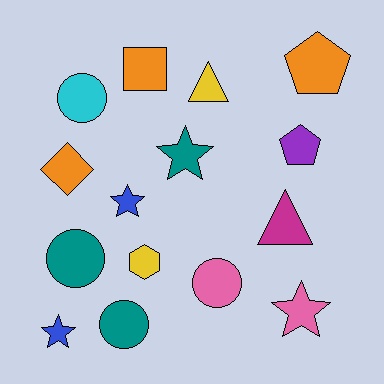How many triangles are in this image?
There are 2 triangles.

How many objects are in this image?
There are 15 objects.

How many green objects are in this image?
There are no green objects.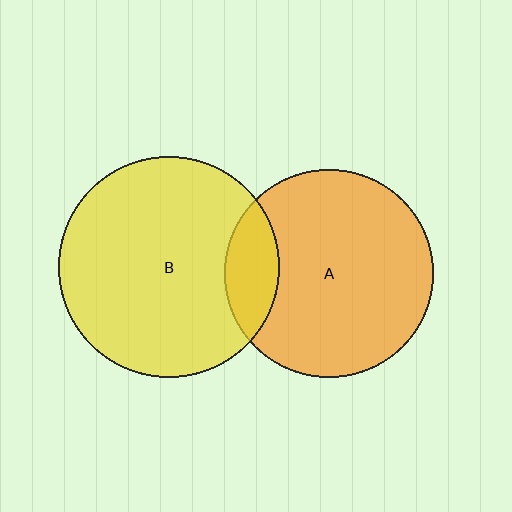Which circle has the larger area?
Circle B (yellow).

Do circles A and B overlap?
Yes.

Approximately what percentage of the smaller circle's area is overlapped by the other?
Approximately 15%.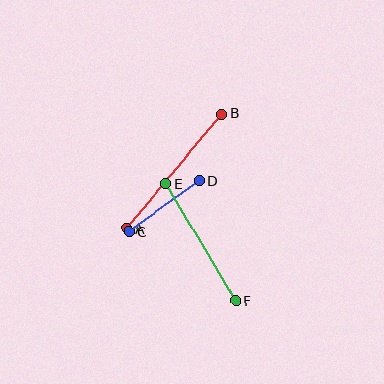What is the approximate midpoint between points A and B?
The midpoint is at approximately (174, 171) pixels.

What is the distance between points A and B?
The distance is approximately 149 pixels.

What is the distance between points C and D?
The distance is approximately 87 pixels.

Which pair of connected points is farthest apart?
Points A and B are farthest apart.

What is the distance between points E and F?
The distance is approximately 137 pixels.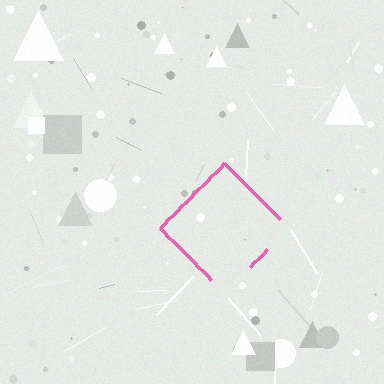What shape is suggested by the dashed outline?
The dashed outline suggests a diamond.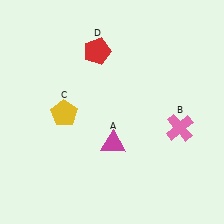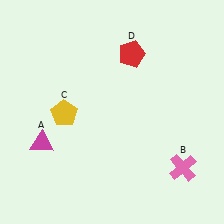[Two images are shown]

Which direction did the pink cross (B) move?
The pink cross (B) moved down.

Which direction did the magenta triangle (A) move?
The magenta triangle (A) moved left.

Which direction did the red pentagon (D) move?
The red pentagon (D) moved right.